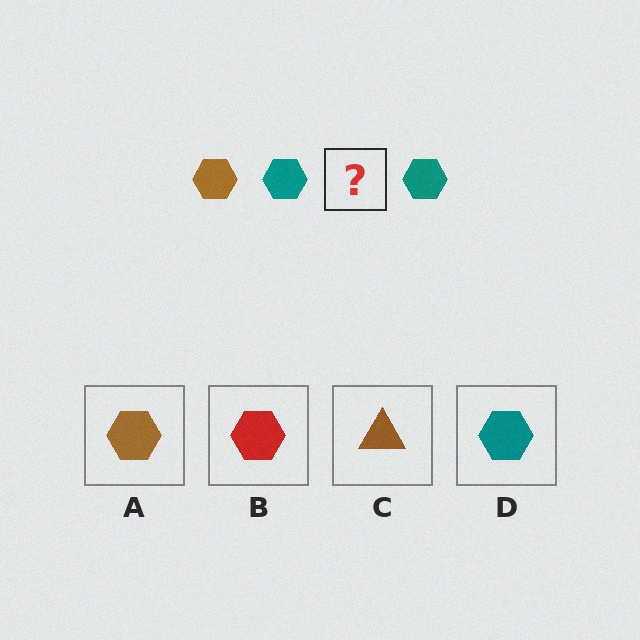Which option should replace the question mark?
Option A.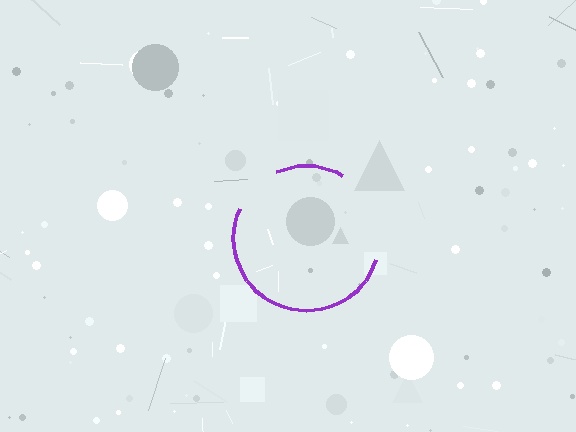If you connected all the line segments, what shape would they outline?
They would outline a circle.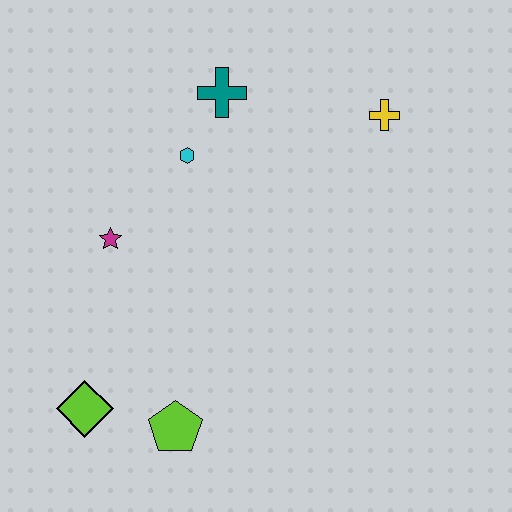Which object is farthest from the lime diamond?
The yellow cross is farthest from the lime diamond.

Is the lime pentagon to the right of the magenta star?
Yes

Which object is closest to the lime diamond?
The lime pentagon is closest to the lime diamond.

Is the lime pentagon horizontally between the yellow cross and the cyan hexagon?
No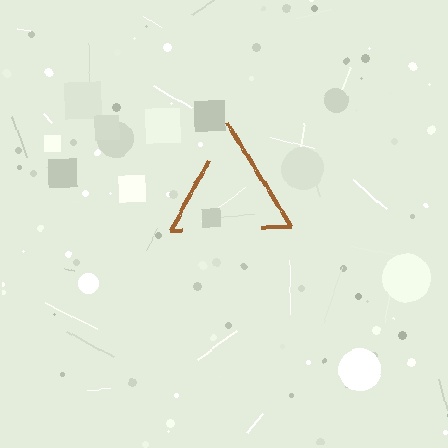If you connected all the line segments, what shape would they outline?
They would outline a triangle.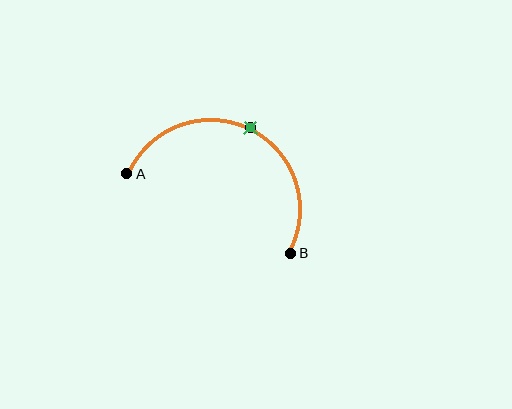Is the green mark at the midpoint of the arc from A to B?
Yes. The green mark lies on the arc at equal arc-length from both A and B — it is the arc midpoint.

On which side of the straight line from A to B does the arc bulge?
The arc bulges above the straight line connecting A and B.